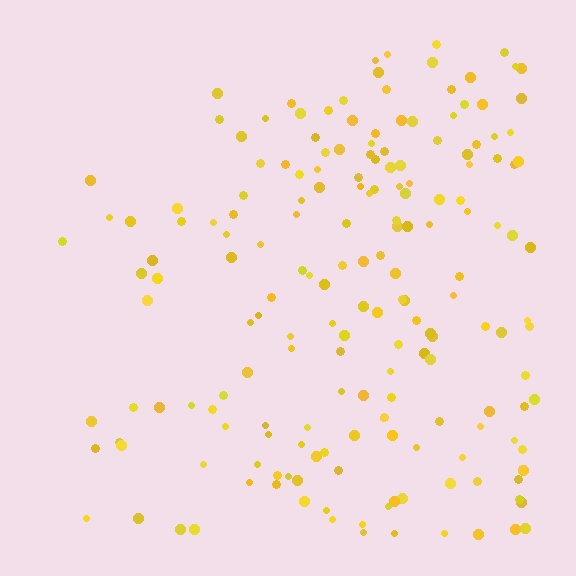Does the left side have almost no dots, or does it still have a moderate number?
Still a moderate number, just noticeably fewer than the right.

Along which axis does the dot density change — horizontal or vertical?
Horizontal.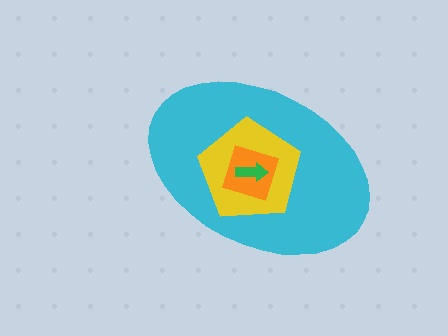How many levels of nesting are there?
4.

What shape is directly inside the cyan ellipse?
The yellow pentagon.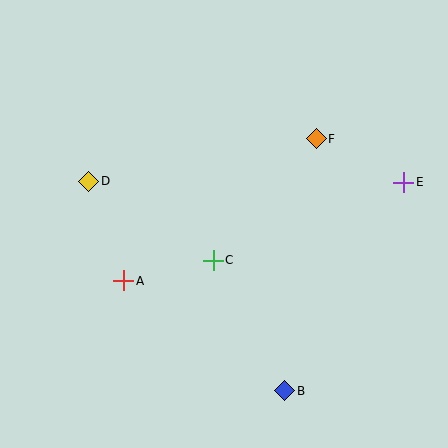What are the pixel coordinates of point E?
Point E is at (404, 182).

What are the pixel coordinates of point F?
Point F is at (316, 139).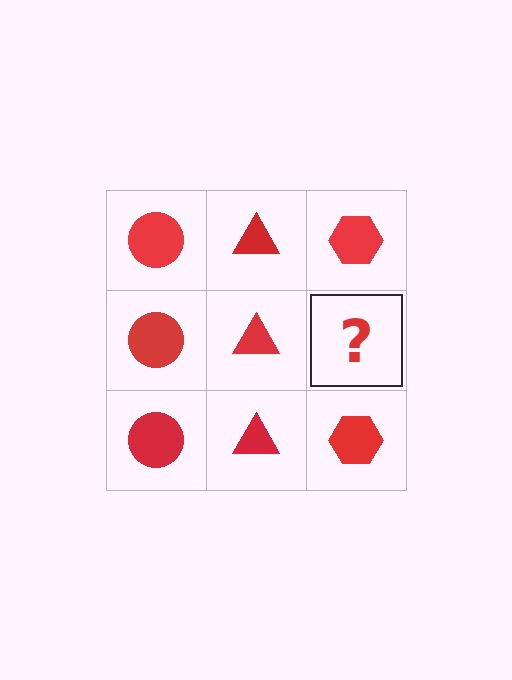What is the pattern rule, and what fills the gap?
The rule is that each column has a consistent shape. The gap should be filled with a red hexagon.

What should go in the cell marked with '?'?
The missing cell should contain a red hexagon.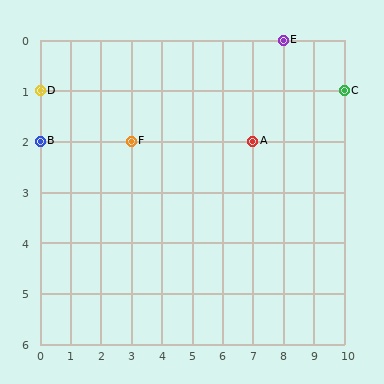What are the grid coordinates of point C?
Point C is at grid coordinates (10, 1).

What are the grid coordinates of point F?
Point F is at grid coordinates (3, 2).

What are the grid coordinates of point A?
Point A is at grid coordinates (7, 2).